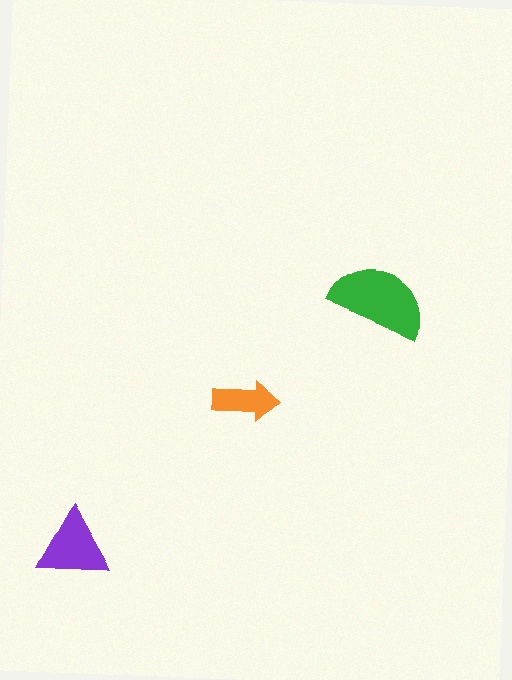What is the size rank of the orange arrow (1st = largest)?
3rd.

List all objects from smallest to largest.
The orange arrow, the purple triangle, the green semicircle.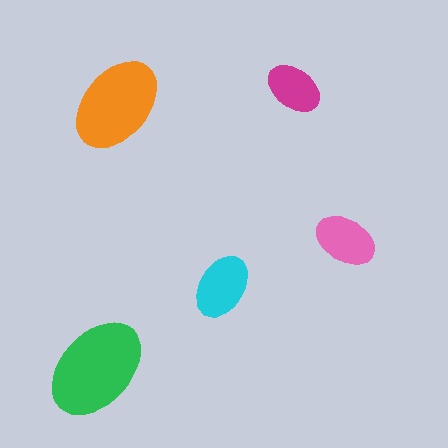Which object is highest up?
The magenta ellipse is topmost.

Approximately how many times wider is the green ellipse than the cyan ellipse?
About 1.5 times wider.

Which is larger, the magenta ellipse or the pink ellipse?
The pink one.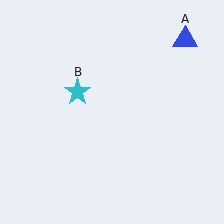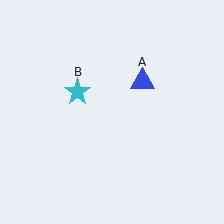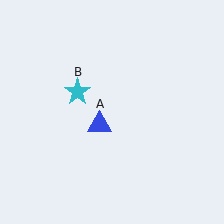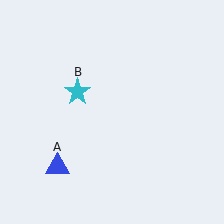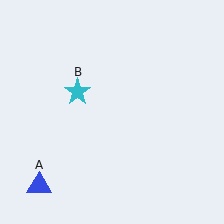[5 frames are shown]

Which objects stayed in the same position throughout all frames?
Cyan star (object B) remained stationary.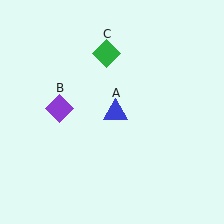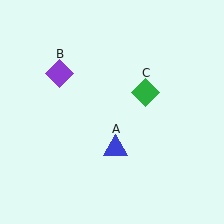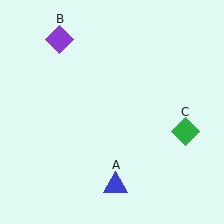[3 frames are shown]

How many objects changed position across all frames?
3 objects changed position: blue triangle (object A), purple diamond (object B), green diamond (object C).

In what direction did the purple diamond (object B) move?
The purple diamond (object B) moved up.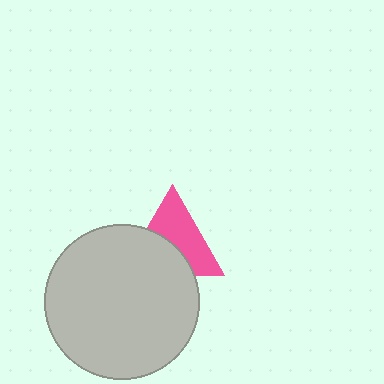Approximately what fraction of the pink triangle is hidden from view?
Roughly 45% of the pink triangle is hidden behind the light gray circle.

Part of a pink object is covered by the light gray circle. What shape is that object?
It is a triangle.